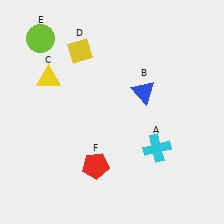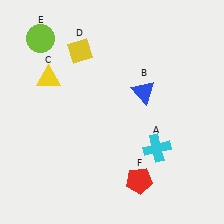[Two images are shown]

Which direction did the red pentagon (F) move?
The red pentagon (F) moved right.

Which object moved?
The red pentagon (F) moved right.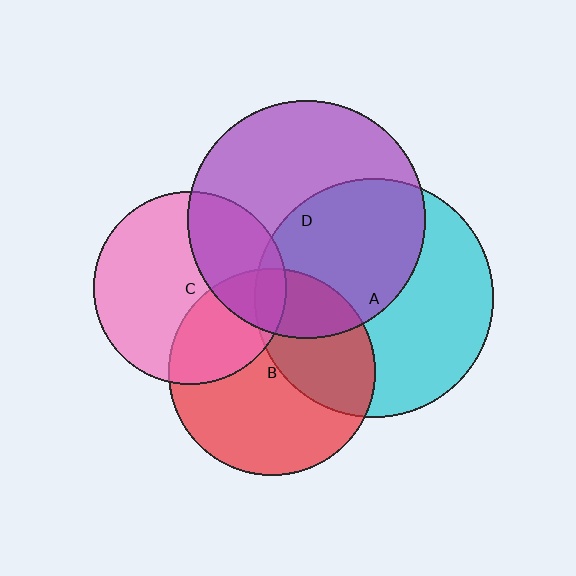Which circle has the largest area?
Circle A (cyan).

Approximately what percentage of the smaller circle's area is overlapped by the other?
Approximately 30%.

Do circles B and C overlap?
Yes.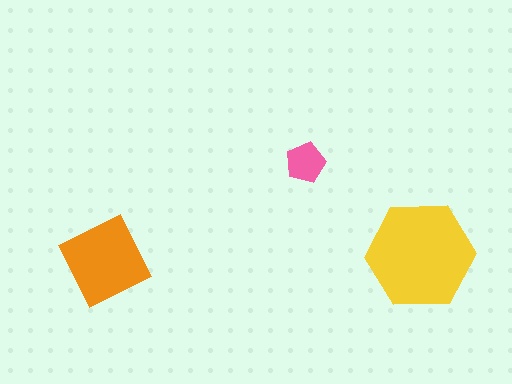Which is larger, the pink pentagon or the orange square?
The orange square.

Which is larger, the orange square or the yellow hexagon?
The yellow hexagon.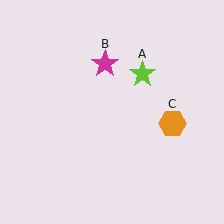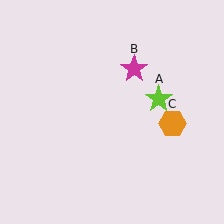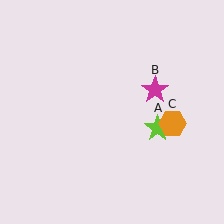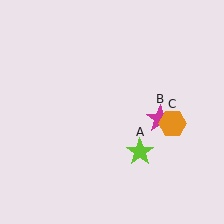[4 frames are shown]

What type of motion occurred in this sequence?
The lime star (object A), magenta star (object B) rotated clockwise around the center of the scene.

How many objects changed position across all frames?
2 objects changed position: lime star (object A), magenta star (object B).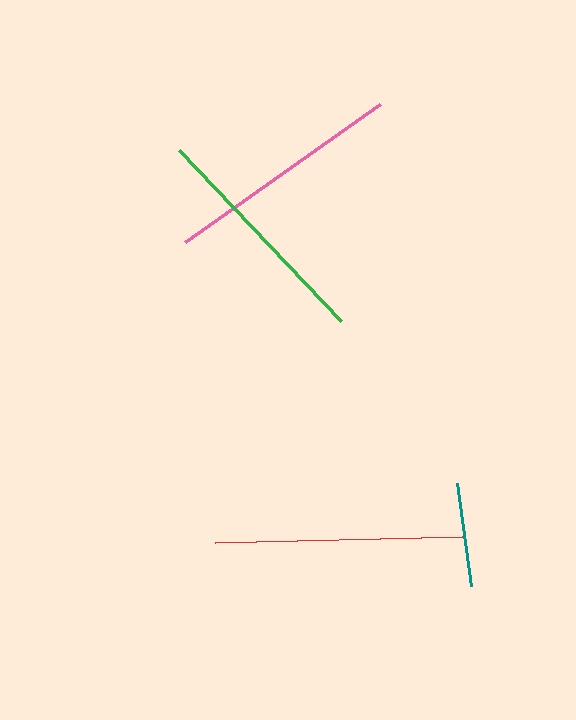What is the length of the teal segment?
The teal segment is approximately 105 pixels long.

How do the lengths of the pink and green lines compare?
The pink and green lines are approximately the same length.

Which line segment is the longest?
The red line is the longest at approximately 247 pixels.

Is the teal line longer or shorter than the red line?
The red line is longer than the teal line.